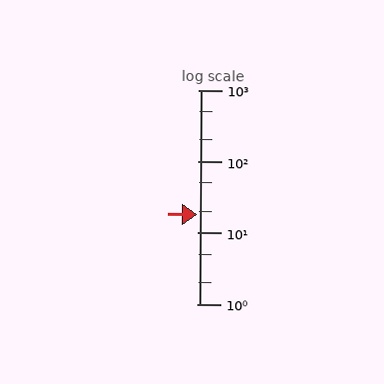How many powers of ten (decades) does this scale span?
The scale spans 3 decades, from 1 to 1000.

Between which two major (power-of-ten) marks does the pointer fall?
The pointer is between 10 and 100.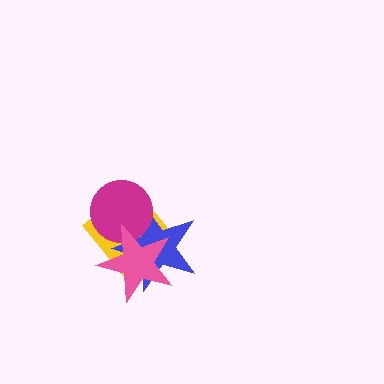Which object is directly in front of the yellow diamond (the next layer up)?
The blue star is directly in front of the yellow diamond.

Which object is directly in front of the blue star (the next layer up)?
The magenta circle is directly in front of the blue star.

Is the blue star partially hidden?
Yes, it is partially covered by another shape.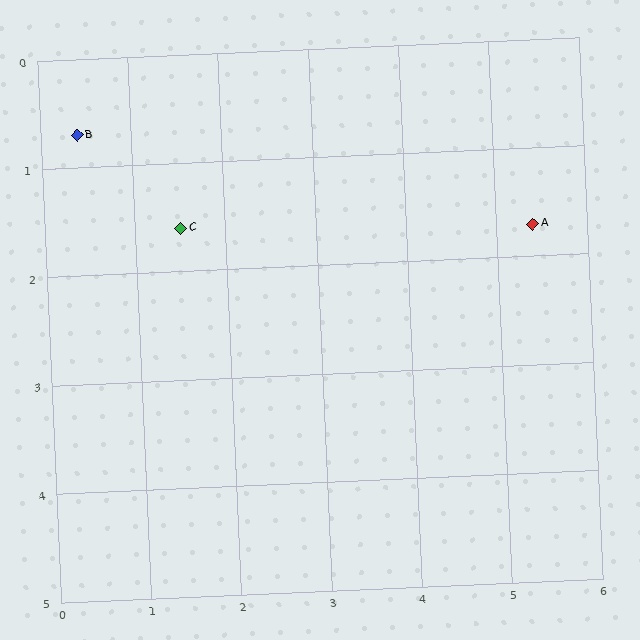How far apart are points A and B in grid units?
Points A and B are about 5.1 grid units apart.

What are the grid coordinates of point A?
Point A is at approximately (5.4, 1.7).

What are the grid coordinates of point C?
Point C is at approximately (1.5, 1.6).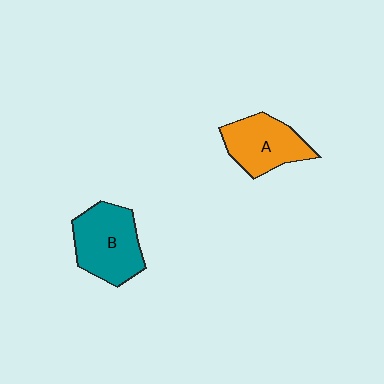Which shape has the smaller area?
Shape A (orange).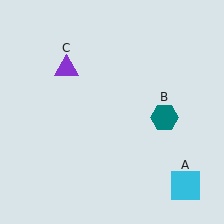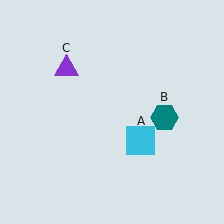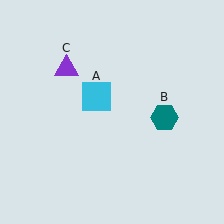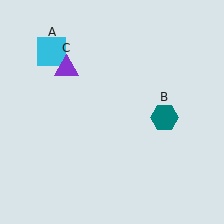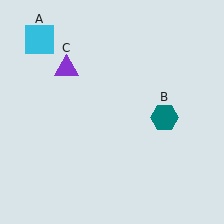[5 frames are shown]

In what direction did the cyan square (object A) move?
The cyan square (object A) moved up and to the left.